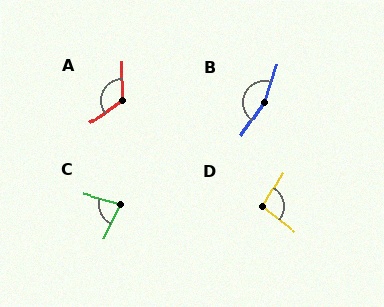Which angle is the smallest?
C, at approximately 78 degrees.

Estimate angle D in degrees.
Approximately 97 degrees.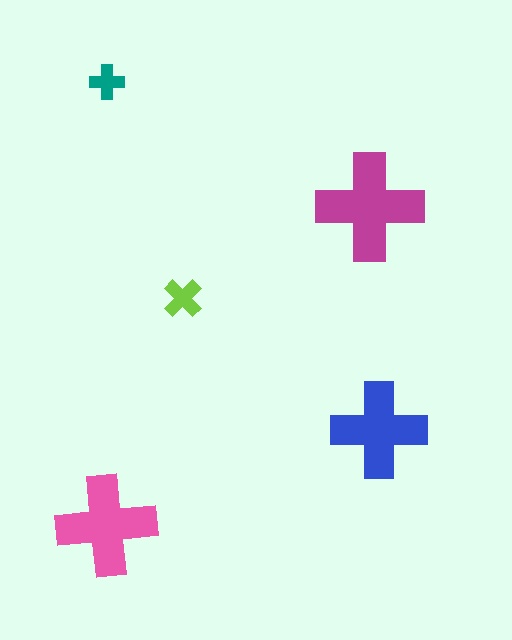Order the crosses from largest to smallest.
the magenta one, the pink one, the blue one, the lime one, the teal one.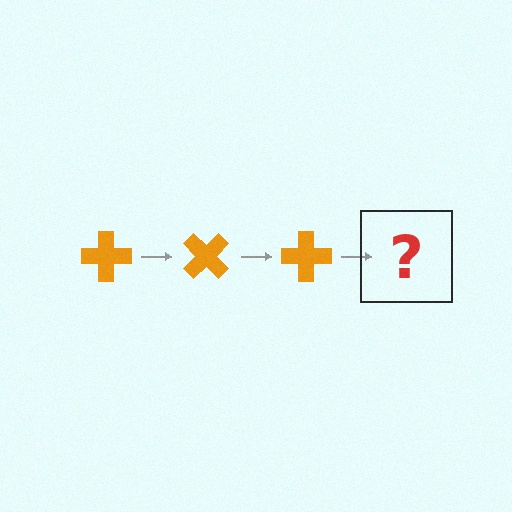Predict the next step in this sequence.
The next step is an orange cross rotated 135 degrees.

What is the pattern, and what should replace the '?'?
The pattern is that the cross rotates 45 degrees each step. The '?' should be an orange cross rotated 135 degrees.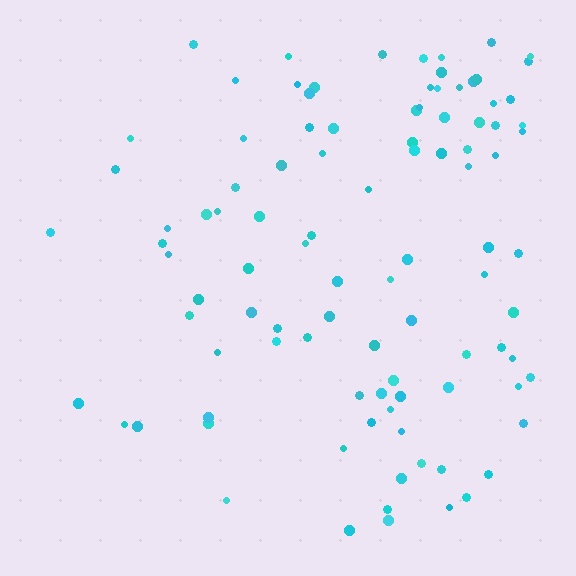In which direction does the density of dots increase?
From left to right, with the right side densest.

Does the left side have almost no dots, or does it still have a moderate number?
Still a moderate number, just noticeably fewer than the right.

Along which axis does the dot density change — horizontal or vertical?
Horizontal.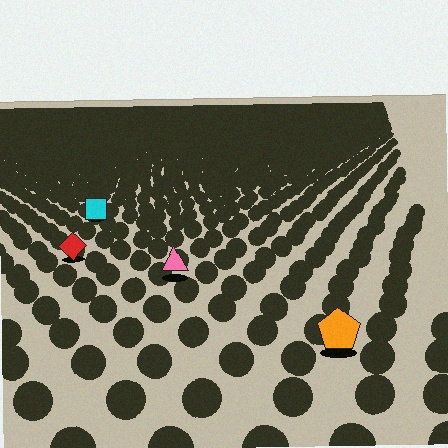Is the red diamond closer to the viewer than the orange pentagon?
No. The orange pentagon is closer — you can tell from the texture gradient: the ground texture is coarser near it.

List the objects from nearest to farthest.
From nearest to farthest: the orange pentagon, the pink triangle, the red diamond, the cyan square.